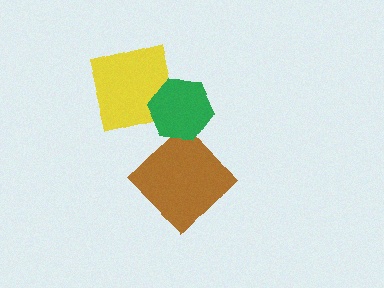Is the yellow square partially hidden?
Yes, it is partially covered by another shape.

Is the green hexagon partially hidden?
No, no other shape covers it.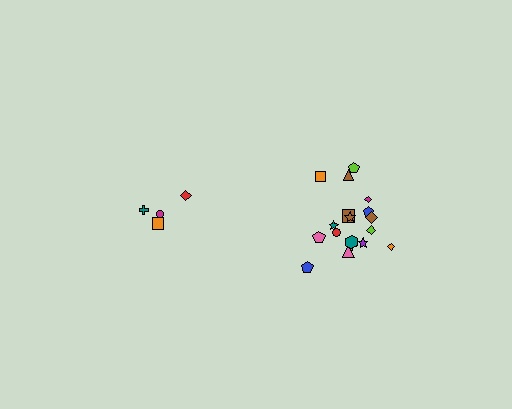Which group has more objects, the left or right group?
The right group.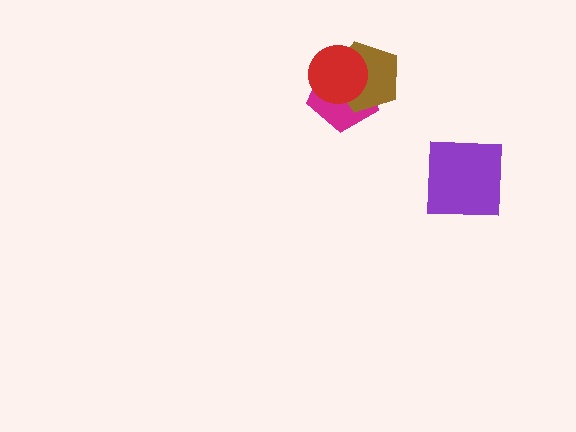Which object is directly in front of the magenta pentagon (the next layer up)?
The brown pentagon is directly in front of the magenta pentagon.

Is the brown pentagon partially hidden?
Yes, it is partially covered by another shape.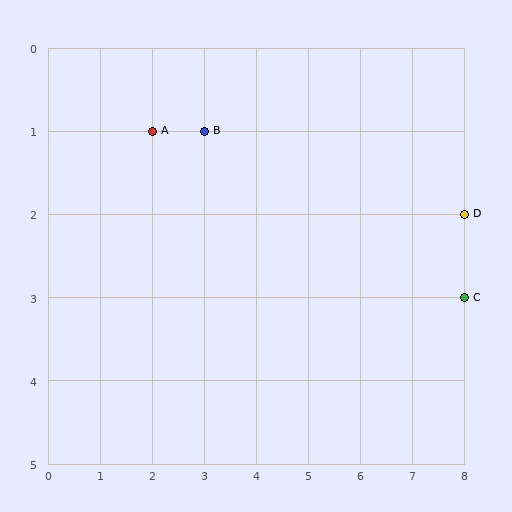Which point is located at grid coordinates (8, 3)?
Point C is at (8, 3).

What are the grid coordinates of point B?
Point B is at grid coordinates (3, 1).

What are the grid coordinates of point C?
Point C is at grid coordinates (8, 3).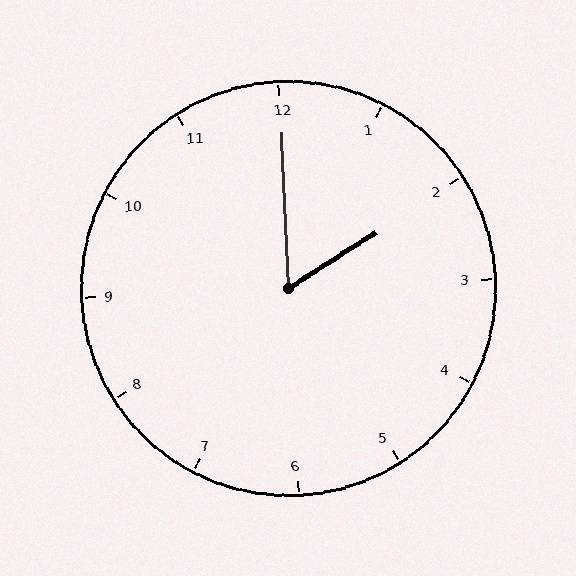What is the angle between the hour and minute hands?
Approximately 60 degrees.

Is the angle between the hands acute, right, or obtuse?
It is acute.